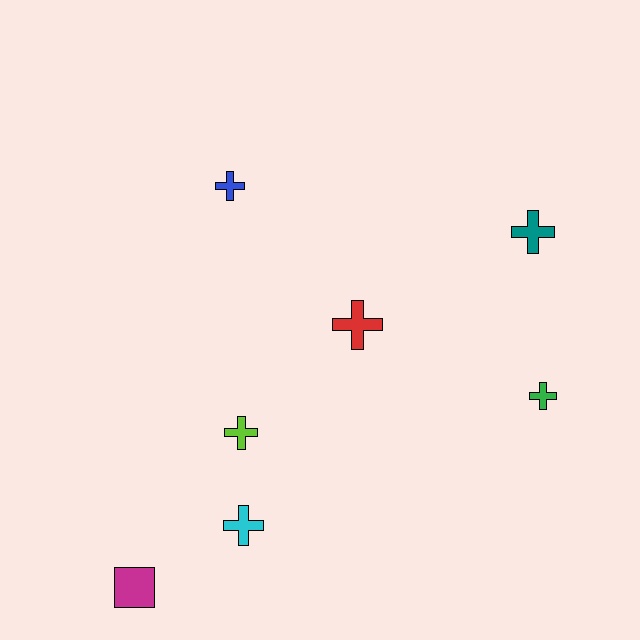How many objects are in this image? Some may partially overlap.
There are 7 objects.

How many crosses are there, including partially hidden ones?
There are 6 crosses.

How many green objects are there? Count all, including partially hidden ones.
There is 1 green object.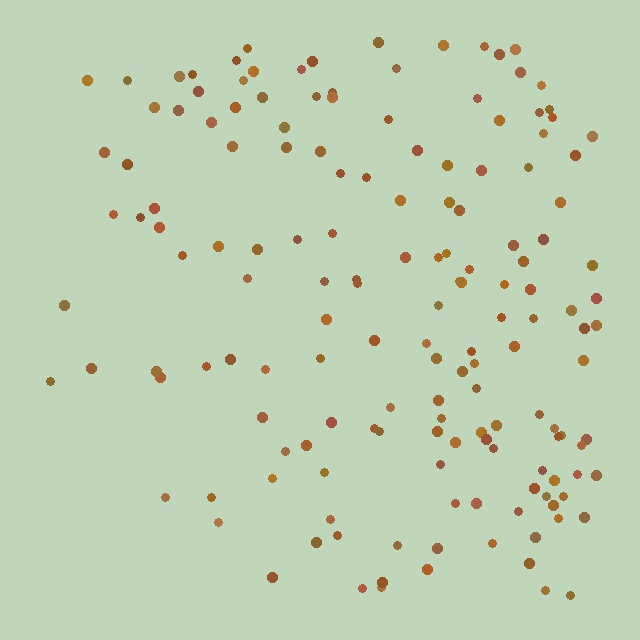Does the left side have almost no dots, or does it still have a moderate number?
Still a moderate number, just noticeably fewer than the right.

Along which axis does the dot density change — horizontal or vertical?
Horizontal.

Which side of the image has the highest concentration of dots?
The right.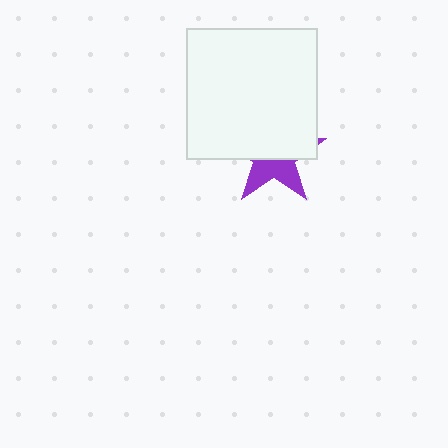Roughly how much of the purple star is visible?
A small part of it is visible (roughly 40%).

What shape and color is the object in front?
The object in front is a white square.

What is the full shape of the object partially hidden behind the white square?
The partially hidden object is a purple star.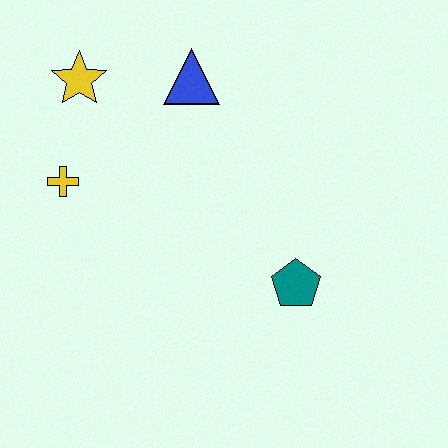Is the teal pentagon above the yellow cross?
No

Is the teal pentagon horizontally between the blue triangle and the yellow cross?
No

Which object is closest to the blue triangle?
The yellow star is closest to the blue triangle.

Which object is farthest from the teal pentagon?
The yellow star is farthest from the teal pentagon.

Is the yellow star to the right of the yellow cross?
Yes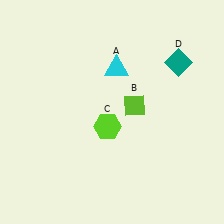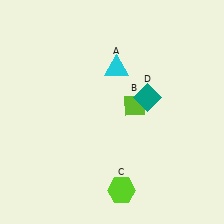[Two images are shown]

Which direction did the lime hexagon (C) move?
The lime hexagon (C) moved down.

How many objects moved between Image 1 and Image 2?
2 objects moved between the two images.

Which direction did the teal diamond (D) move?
The teal diamond (D) moved down.